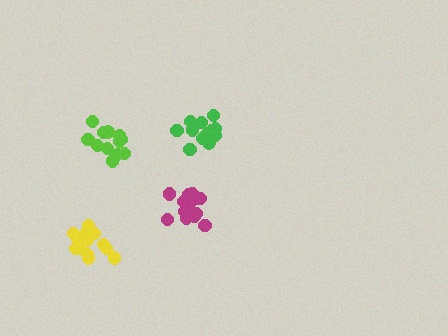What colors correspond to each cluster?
The clusters are colored: green, yellow, lime, magenta.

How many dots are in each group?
Group 1: 15 dots, Group 2: 13 dots, Group 3: 12 dots, Group 4: 13 dots (53 total).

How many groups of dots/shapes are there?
There are 4 groups.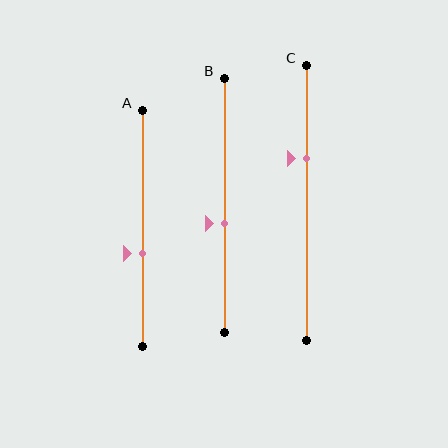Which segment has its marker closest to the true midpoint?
Segment B has its marker closest to the true midpoint.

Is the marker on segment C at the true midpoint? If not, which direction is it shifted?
No, the marker on segment C is shifted upward by about 16% of the segment length.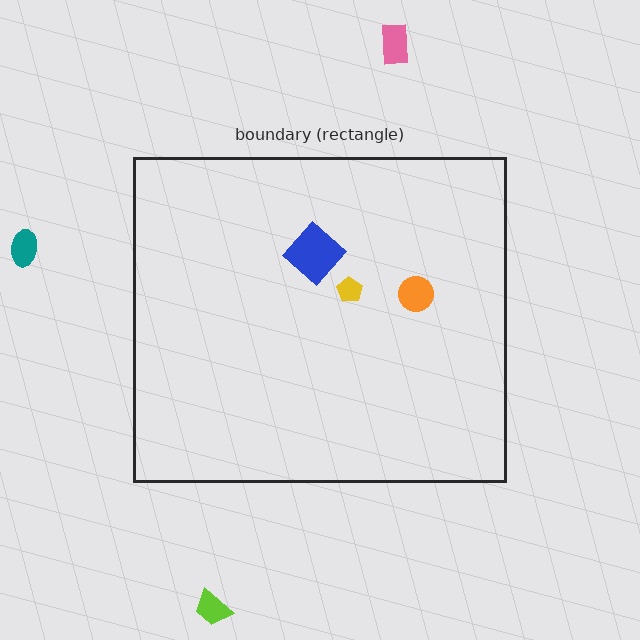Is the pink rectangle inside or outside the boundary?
Outside.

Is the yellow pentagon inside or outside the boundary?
Inside.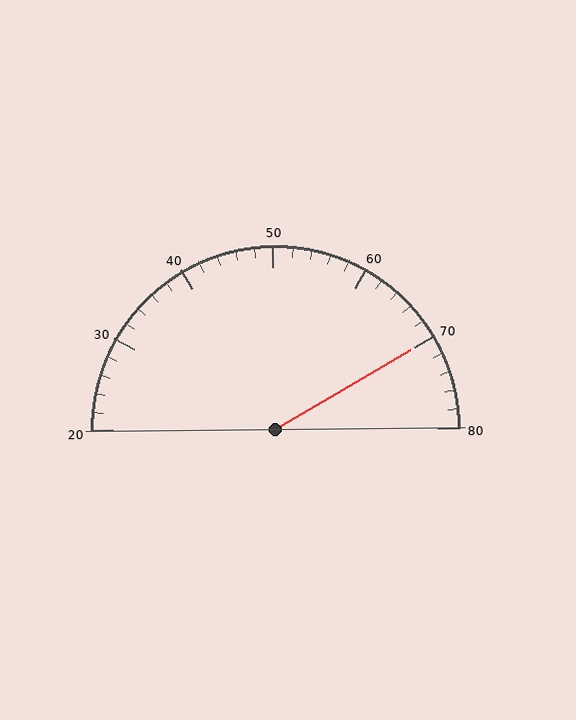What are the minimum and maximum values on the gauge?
The gauge ranges from 20 to 80.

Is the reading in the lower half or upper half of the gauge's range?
The reading is in the upper half of the range (20 to 80).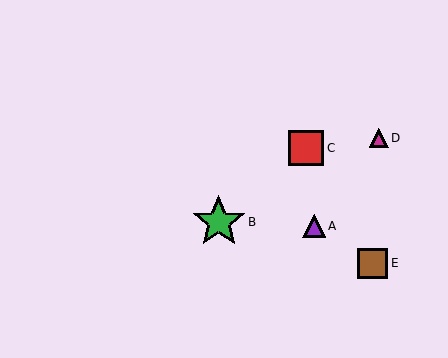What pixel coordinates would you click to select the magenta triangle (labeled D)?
Click at (379, 138) to select the magenta triangle D.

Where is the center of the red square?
The center of the red square is at (306, 148).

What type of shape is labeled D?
Shape D is a magenta triangle.